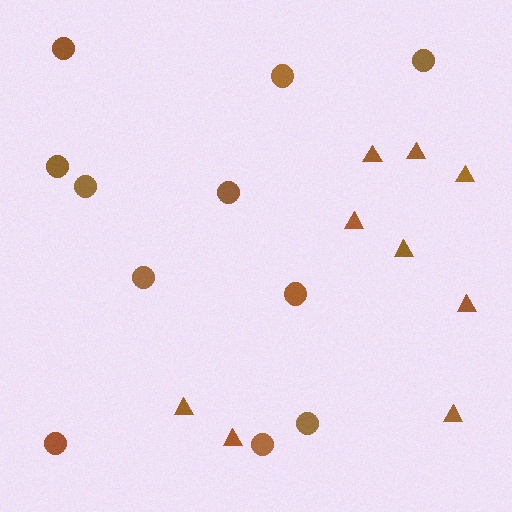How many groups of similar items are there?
There are 2 groups: one group of circles (11) and one group of triangles (9).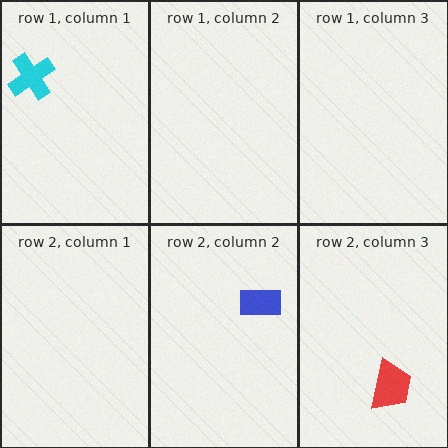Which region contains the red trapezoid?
The row 2, column 3 region.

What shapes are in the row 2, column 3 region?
The red trapezoid.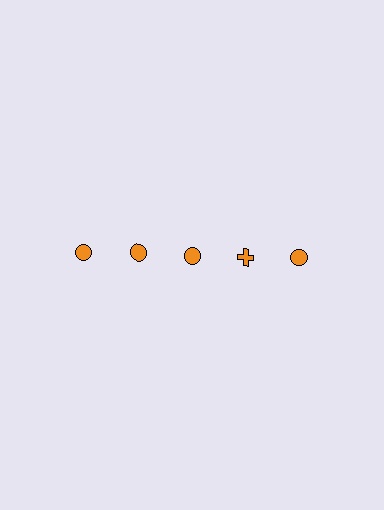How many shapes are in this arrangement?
There are 5 shapes arranged in a grid pattern.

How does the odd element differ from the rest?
It has a different shape: cross instead of circle.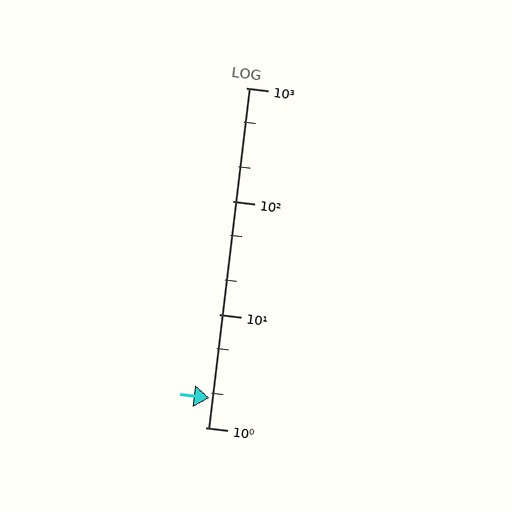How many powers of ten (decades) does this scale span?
The scale spans 3 decades, from 1 to 1000.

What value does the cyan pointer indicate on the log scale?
The pointer indicates approximately 1.8.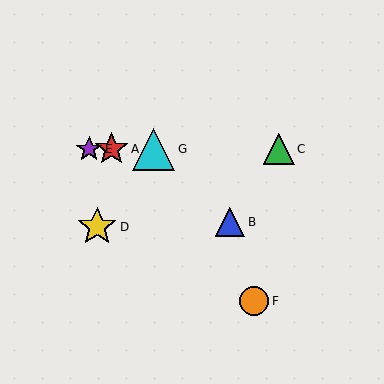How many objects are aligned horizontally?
4 objects (A, C, E, G) are aligned horizontally.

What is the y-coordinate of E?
Object E is at y≈149.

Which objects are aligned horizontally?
Objects A, C, E, G are aligned horizontally.